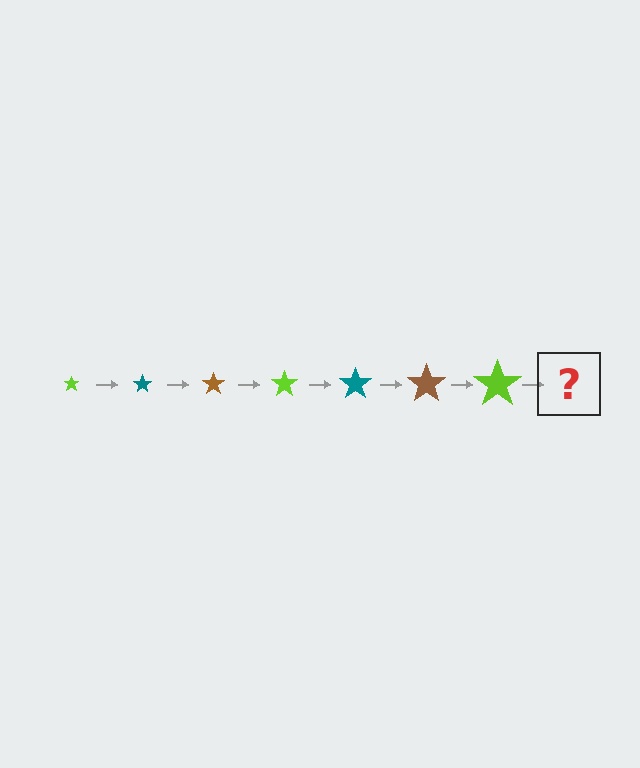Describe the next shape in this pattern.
It should be a teal star, larger than the previous one.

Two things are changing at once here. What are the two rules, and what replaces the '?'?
The two rules are that the star grows larger each step and the color cycles through lime, teal, and brown. The '?' should be a teal star, larger than the previous one.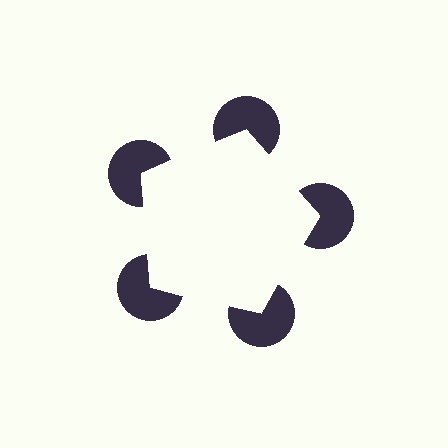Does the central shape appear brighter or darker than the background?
It typically appears slightly brighter than the background, even though no actual brightness change is drawn.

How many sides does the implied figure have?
5 sides.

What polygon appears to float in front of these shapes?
An illusory pentagon — its edges are inferred from the aligned wedge cuts in the pac-man discs, not physically drawn.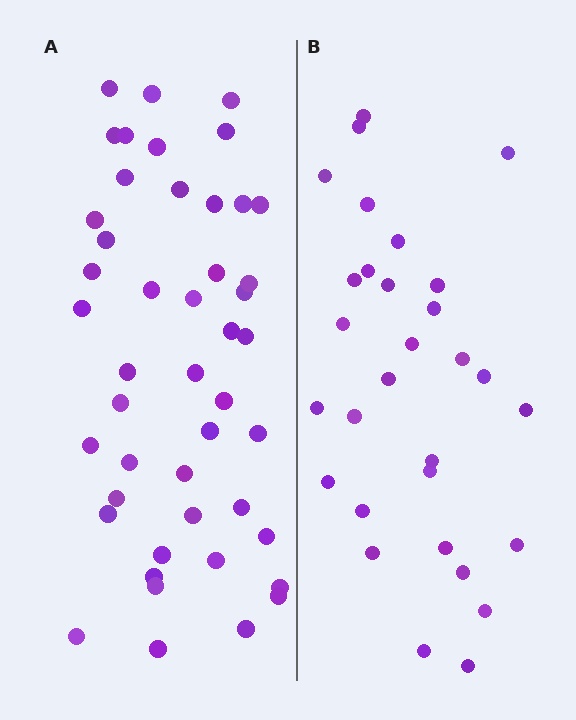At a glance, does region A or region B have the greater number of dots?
Region A (the left region) has more dots.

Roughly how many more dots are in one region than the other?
Region A has approximately 15 more dots than region B.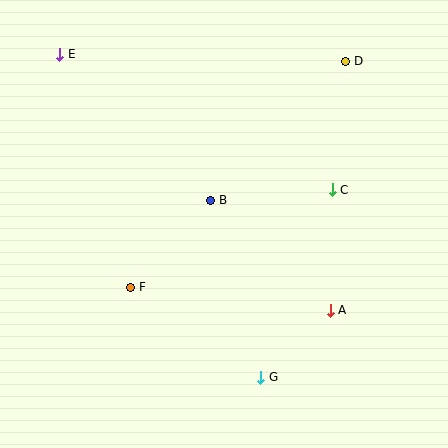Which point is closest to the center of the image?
Point B at (211, 200) is closest to the center.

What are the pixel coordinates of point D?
Point D is at (346, 61).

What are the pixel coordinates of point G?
Point G is at (261, 377).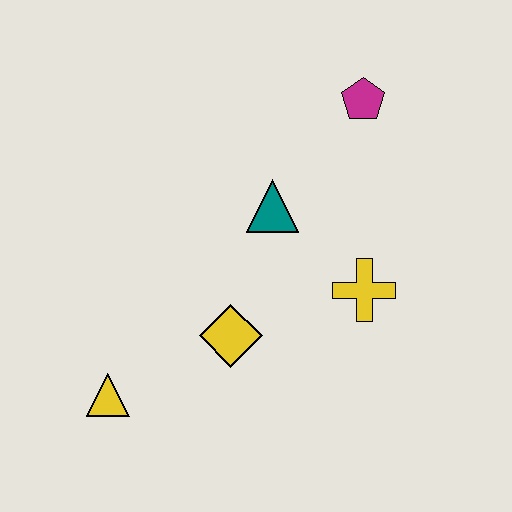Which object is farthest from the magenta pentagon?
The yellow triangle is farthest from the magenta pentagon.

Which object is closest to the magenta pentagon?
The teal triangle is closest to the magenta pentagon.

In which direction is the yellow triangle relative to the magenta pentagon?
The yellow triangle is below the magenta pentagon.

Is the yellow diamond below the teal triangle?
Yes